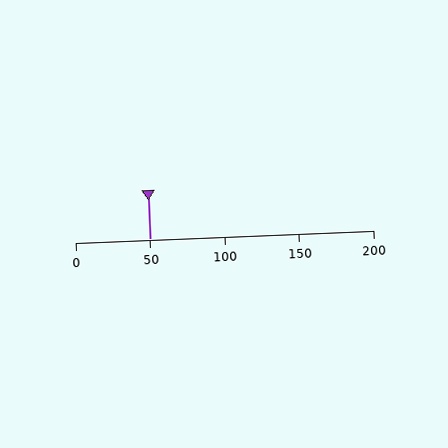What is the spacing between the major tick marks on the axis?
The major ticks are spaced 50 apart.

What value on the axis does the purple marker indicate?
The marker indicates approximately 50.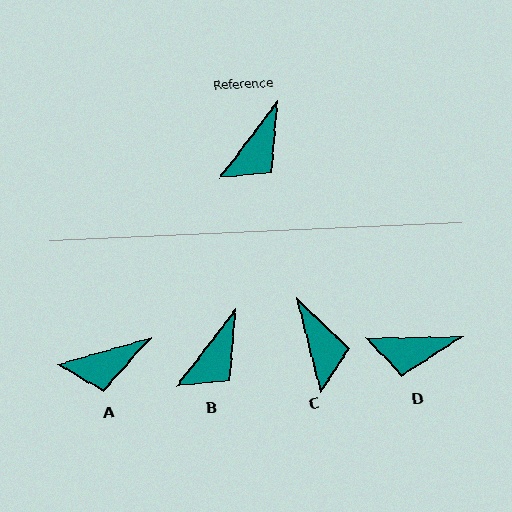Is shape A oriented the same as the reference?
No, it is off by about 36 degrees.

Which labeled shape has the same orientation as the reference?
B.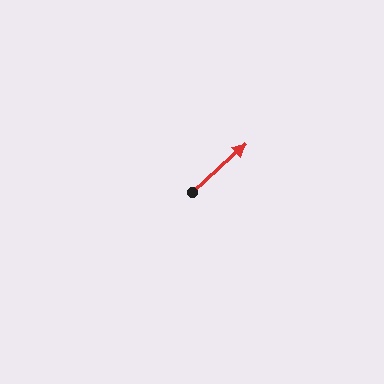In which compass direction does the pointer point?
Northeast.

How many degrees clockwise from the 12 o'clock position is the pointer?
Approximately 48 degrees.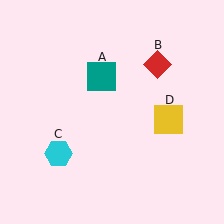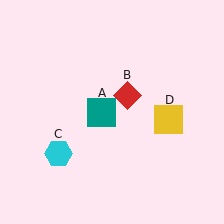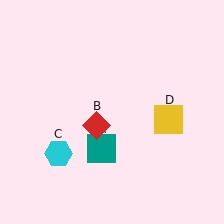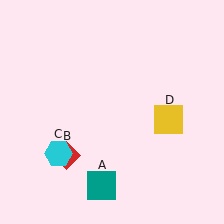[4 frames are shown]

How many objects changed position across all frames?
2 objects changed position: teal square (object A), red diamond (object B).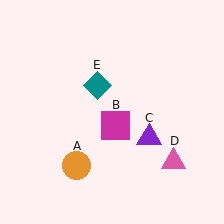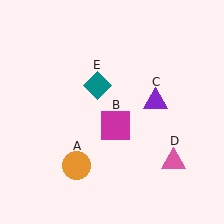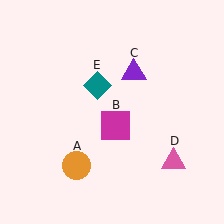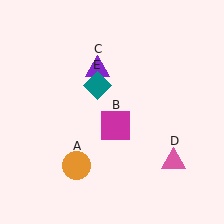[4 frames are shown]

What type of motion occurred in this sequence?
The purple triangle (object C) rotated counterclockwise around the center of the scene.